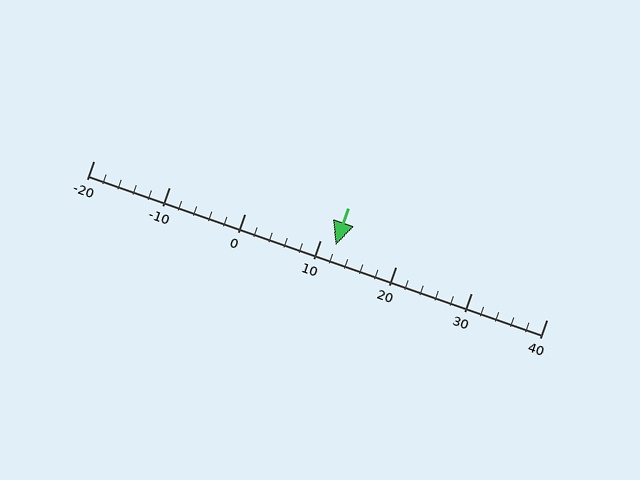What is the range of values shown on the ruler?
The ruler shows values from -20 to 40.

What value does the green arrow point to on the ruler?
The green arrow points to approximately 12.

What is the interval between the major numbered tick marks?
The major tick marks are spaced 10 units apart.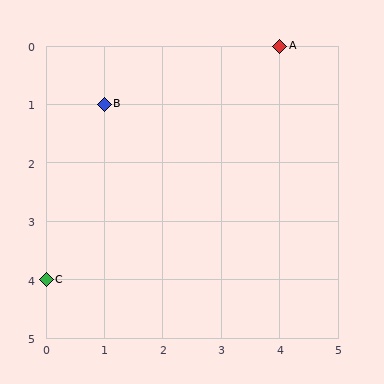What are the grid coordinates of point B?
Point B is at grid coordinates (1, 1).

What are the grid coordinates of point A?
Point A is at grid coordinates (4, 0).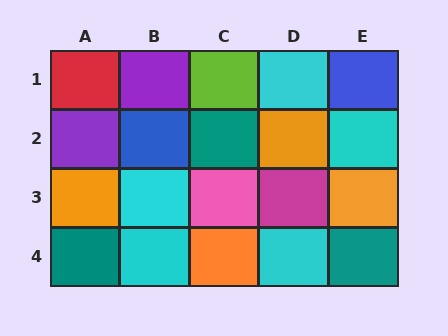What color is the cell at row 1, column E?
Blue.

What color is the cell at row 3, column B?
Cyan.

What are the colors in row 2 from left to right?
Purple, blue, teal, orange, cyan.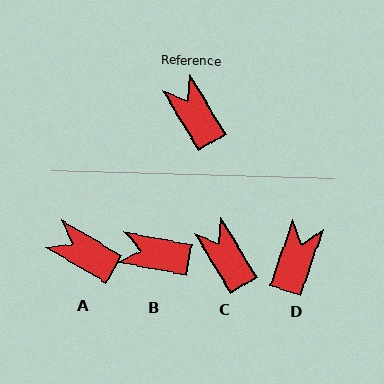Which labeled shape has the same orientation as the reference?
C.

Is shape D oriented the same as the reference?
No, it is off by about 50 degrees.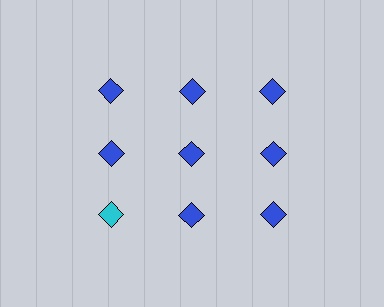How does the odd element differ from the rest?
It has a different color: cyan instead of blue.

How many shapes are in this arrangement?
There are 9 shapes arranged in a grid pattern.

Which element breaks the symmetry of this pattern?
The cyan diamond in the third row, leftmost column breaks the symmetry. All other shapes are blue diamonds.